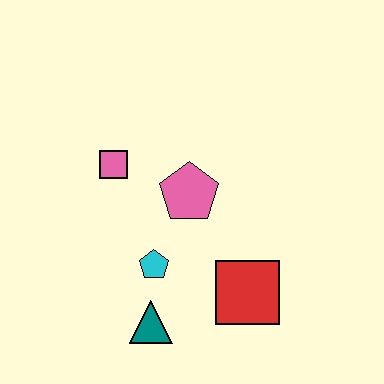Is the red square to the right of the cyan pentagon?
Yes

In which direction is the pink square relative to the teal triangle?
The pink square is above the teal triangle.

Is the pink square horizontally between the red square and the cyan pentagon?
No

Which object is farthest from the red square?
The pink square is farthest from the red square.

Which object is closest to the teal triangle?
The cyan pentagon is closest to the teal triangle.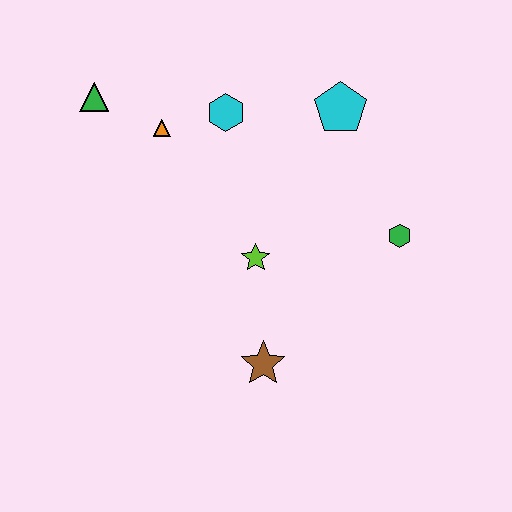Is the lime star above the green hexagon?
No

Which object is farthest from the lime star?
The green triangle is farthest from the lime star.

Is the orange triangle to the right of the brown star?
No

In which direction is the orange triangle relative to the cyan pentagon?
The orange triangle is to the left of the cyan pentagon.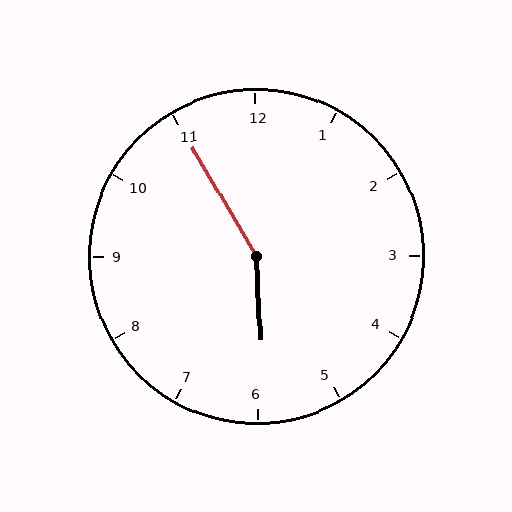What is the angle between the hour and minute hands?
Approximately 152 degrees.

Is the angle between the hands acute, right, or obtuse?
It is obtuse.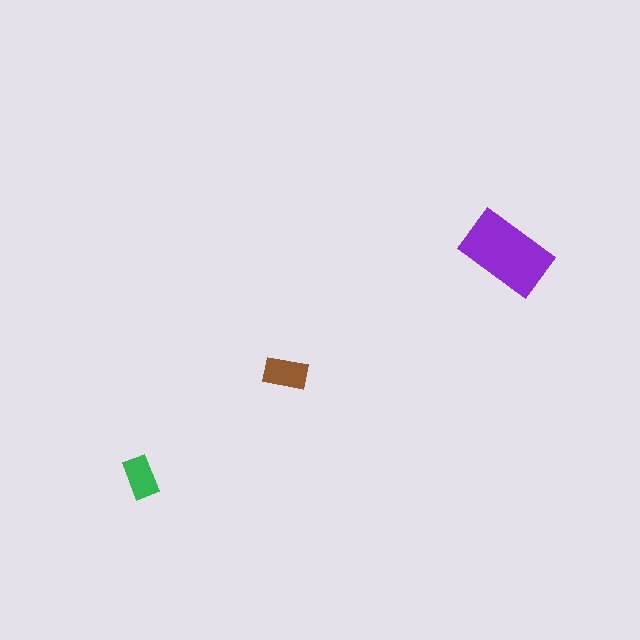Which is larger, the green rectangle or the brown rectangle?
The brown one.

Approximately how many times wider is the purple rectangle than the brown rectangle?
About 2 times wider.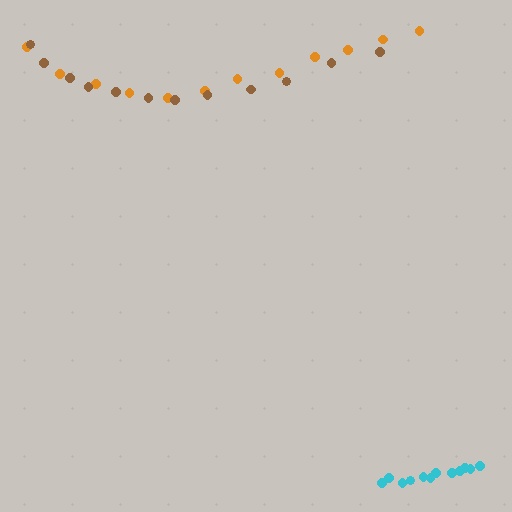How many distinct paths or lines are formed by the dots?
There are 3 distinct paths.